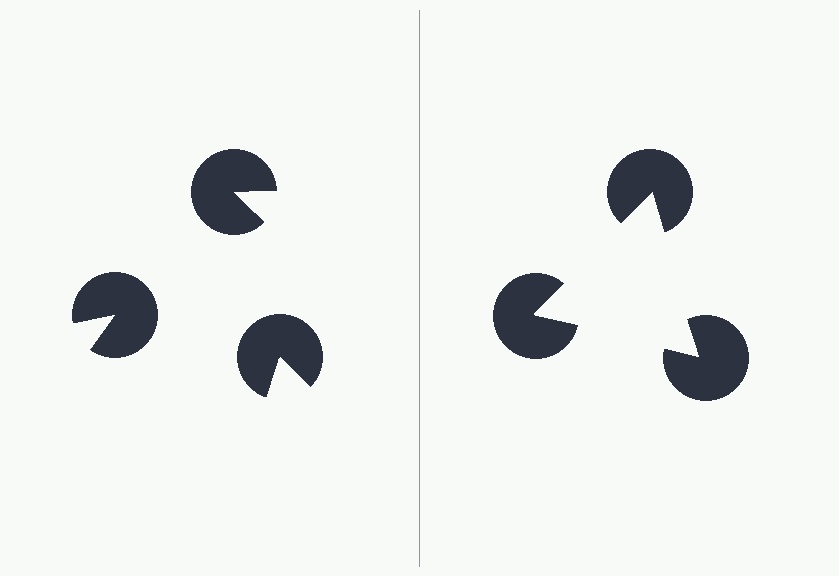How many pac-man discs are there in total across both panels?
6 — 3 on each side.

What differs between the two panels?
The pac-man discs are positioned identically on both sides; only the wedge orientations differ. On the right they align to a triangle; on the left they are misaligned.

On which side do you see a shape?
An illusory triangle appears on the right side. On the left side the wedge cuts are rotated, so no coherent shape forms.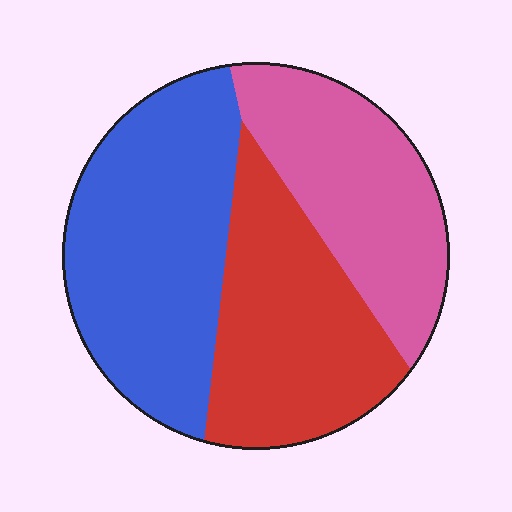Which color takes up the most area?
Blue, at roughly 40%.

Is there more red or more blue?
Blue.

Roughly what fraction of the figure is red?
Red covers about 30% of the figure.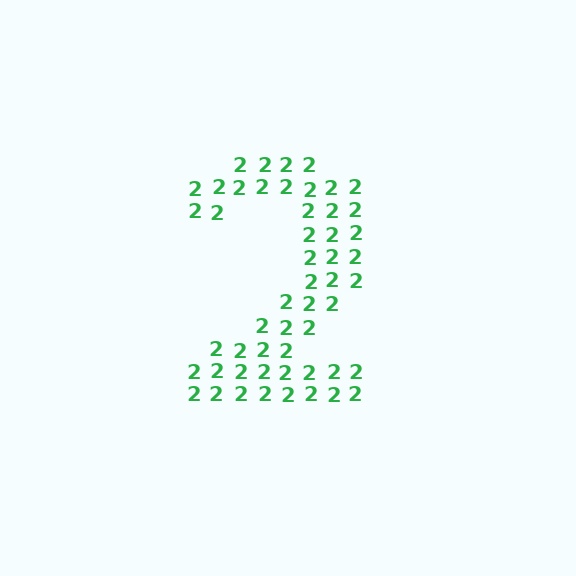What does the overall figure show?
The overall figure shows the digit 2.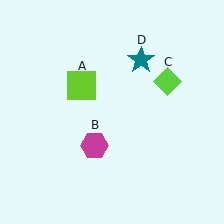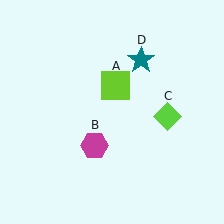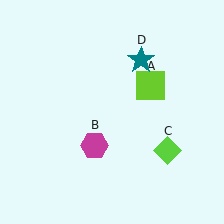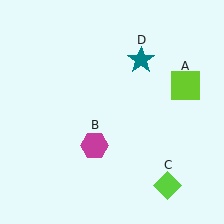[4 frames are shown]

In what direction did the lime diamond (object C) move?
The lime diamond (object C) moved down.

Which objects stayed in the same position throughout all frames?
Magenta hexagon (object B) and teal star (object D) remained stationary.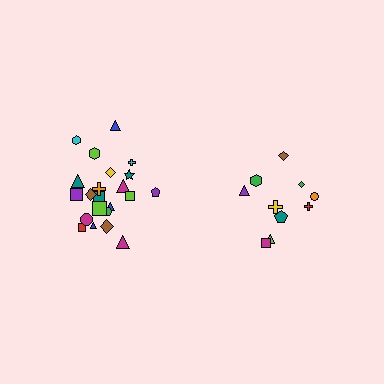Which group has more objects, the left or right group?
The left group.